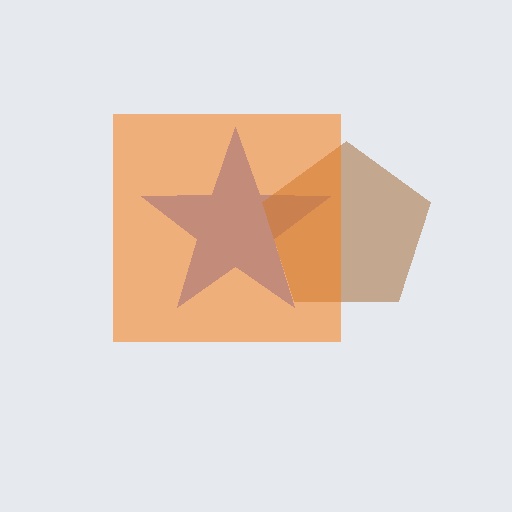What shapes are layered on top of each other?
The layered shapes are: a blue star, a brown pentagon, an orange square.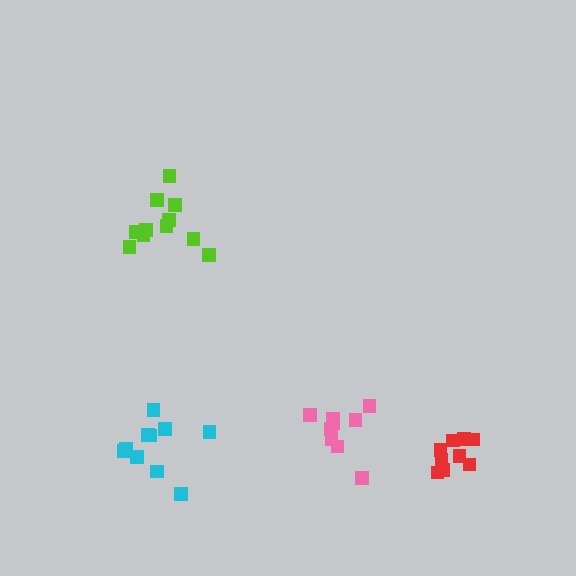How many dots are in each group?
Group 1: 10 dots, Group 2: 10 dots, Group 3: 11 dots, Group 4: 9 dots (40 total).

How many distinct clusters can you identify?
There are 4 distinct clusters.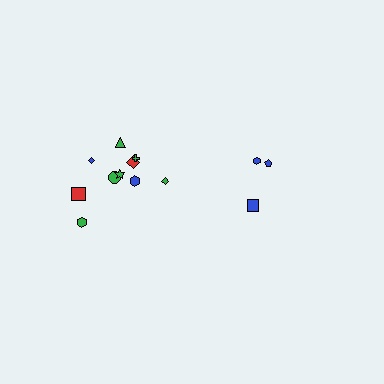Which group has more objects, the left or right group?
The left group.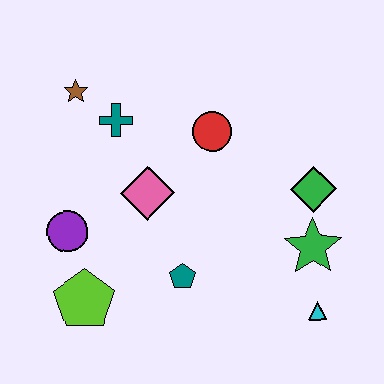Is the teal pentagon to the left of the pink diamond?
No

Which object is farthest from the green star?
The brown star is farthest from the green star.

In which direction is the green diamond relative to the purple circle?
The green diamond is to the right of the purple circle.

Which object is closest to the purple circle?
The lime pentagon is closest to the purple circle.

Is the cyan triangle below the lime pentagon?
Yes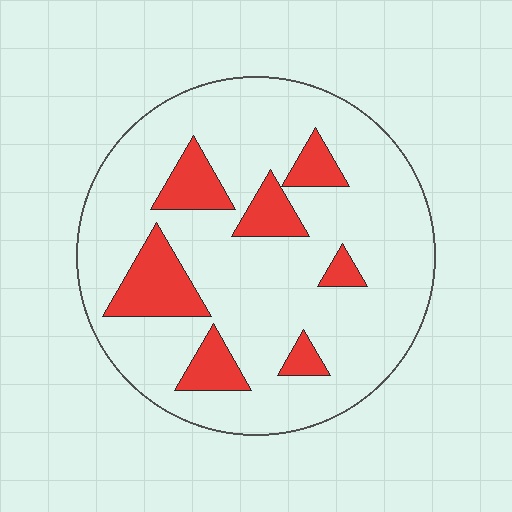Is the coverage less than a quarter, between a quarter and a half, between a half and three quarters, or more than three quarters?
Less than a quarter.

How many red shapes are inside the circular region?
7.